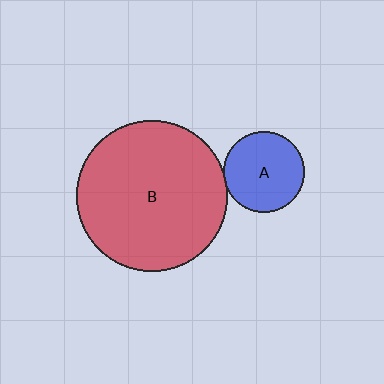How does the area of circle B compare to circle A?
Approximately 3.5 times.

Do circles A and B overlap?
Yes.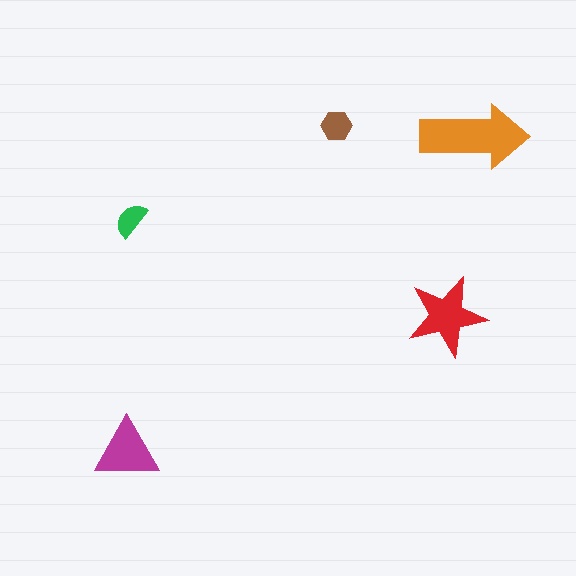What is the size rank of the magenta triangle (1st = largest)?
3rd.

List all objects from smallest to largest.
The green semicircle, the brown hexagon, the magenta triangle, the red star, the orange arrow.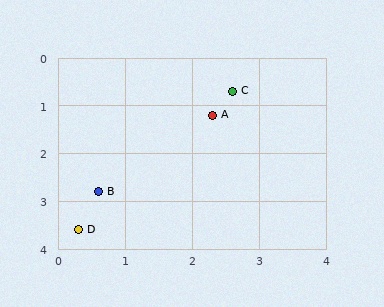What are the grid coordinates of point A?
Point A is at approximately (2.3, 1.2).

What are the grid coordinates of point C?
Point C is at approximately (2.6, 0.7).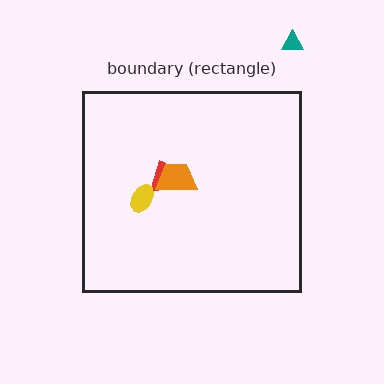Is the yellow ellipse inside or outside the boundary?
Inside.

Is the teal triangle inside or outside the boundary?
Outside.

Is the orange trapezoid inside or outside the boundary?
Inside.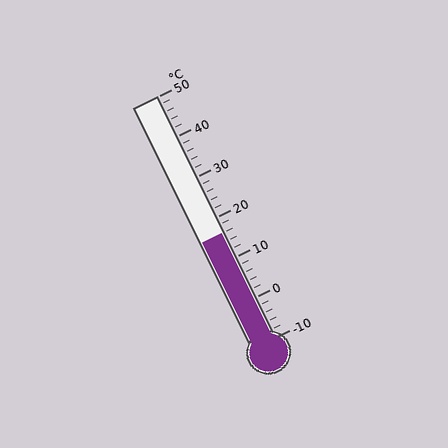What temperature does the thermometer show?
The thermometer shows approximately 16°C.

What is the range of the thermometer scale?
The thermometer scale ranges from -10°C to 50°C.